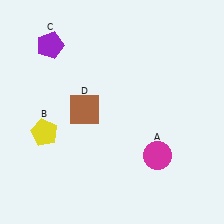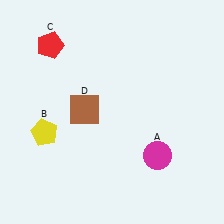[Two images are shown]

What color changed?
The pentagon (C) changed from purple in Image 1 to red in Image 2.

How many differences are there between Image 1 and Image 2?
There is 1 difference between the two images.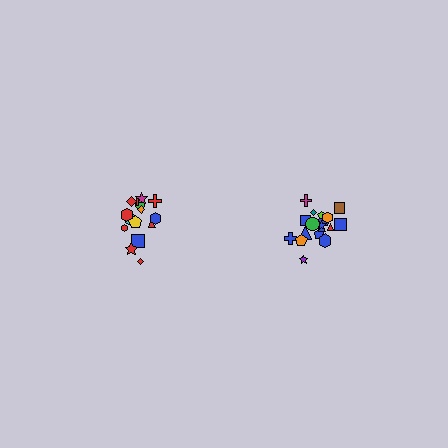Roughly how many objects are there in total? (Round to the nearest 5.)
Roughly 35 objects in total.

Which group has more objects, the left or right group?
The right group.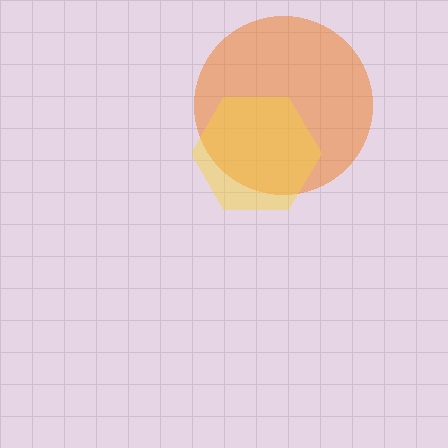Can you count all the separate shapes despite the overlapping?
Yes, there are 2 separate shapes.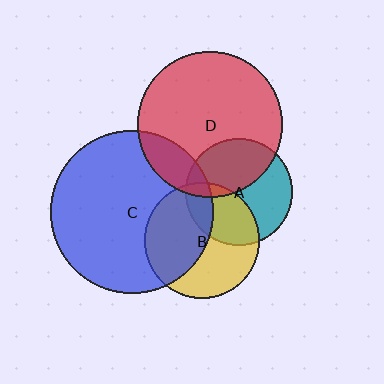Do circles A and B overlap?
Yes.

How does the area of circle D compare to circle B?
Approximately 1.6 times.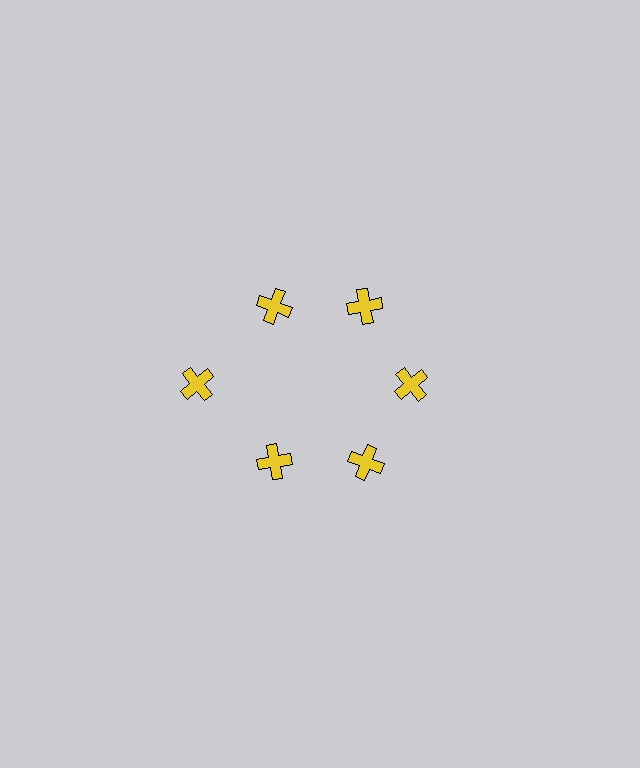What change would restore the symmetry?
The symmetry would be restored by moving it inward, back onto the ring so that all 6 crosses sit at equal angles and equal distance from the center.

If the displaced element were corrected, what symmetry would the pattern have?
It would have 6-fold rotational symmetry — the pattern would map onto itself every 60 degrees.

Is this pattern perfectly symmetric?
No. The 6 yellow crosses are arranged in a ring, but one element near the 9 o'clock position is pushed outward from the center, breaking the 6-fold rotational symmetry.